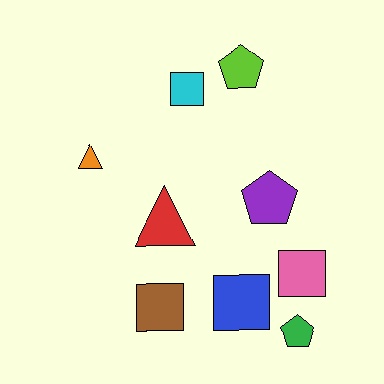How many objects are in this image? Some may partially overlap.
There are 9 objects.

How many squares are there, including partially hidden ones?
There are 4 squares.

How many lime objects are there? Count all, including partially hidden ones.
There is 1 lime object.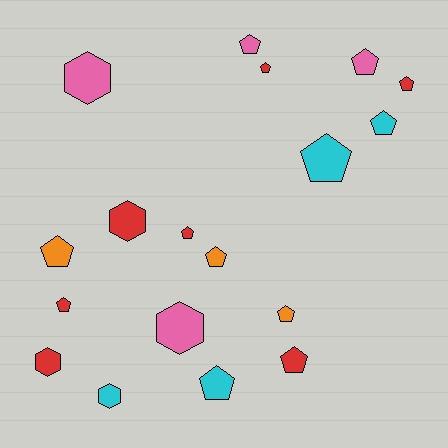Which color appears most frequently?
Red, with 7 objects.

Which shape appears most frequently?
Pentagon, with 13 objects.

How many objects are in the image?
There are 18 objects.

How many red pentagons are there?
There are 5 red pentagons.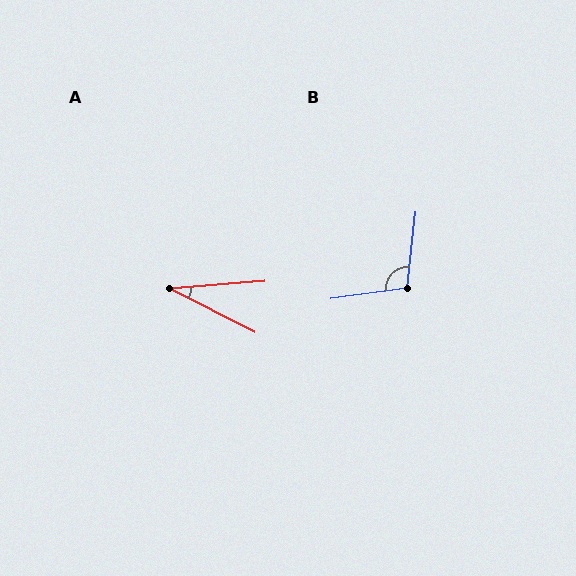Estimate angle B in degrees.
Approximately 104 degrees.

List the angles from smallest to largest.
A (31°), B (104°).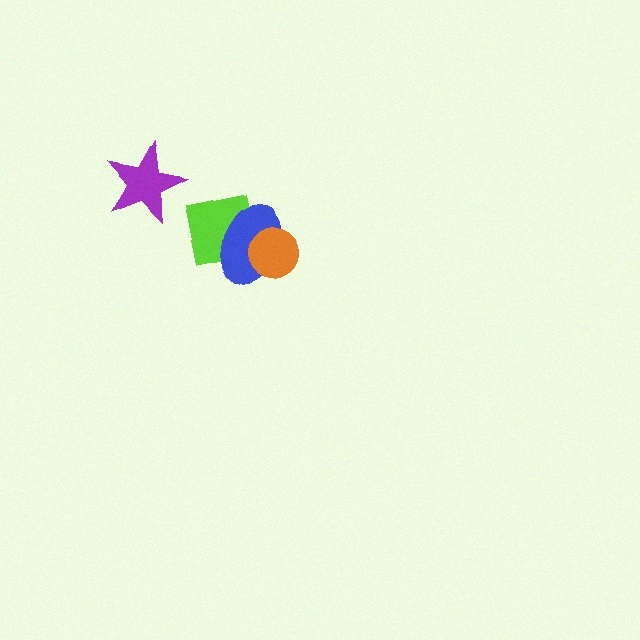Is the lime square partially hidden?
Yes, it is partially covered by another shape.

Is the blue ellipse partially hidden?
Yes, it is partially covered by another shape.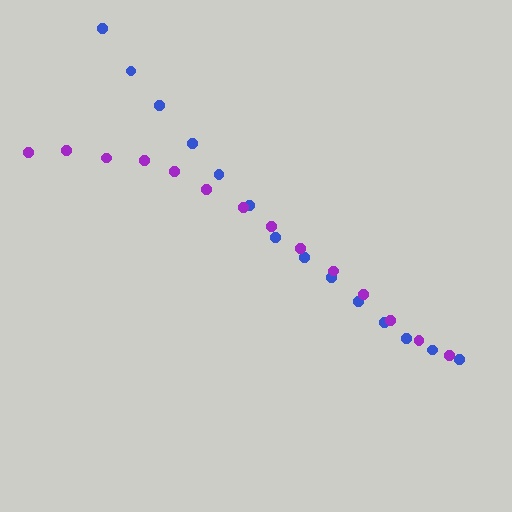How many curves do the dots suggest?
There are 2 distinct paths.